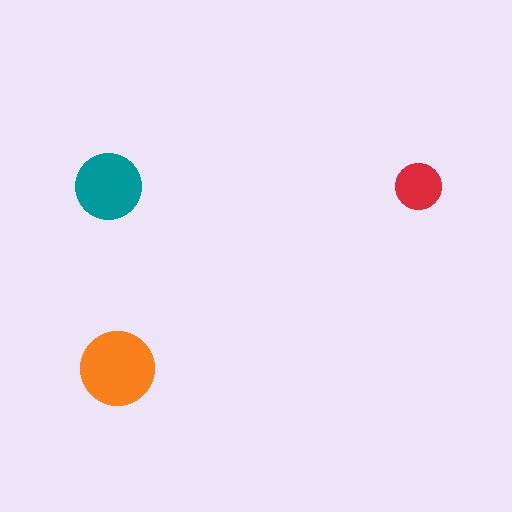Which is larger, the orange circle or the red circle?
The orange one.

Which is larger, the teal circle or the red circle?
The teal one.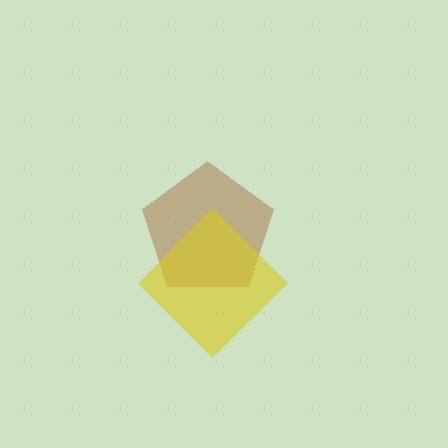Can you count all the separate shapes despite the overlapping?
Yes, there are 2 separate shapes.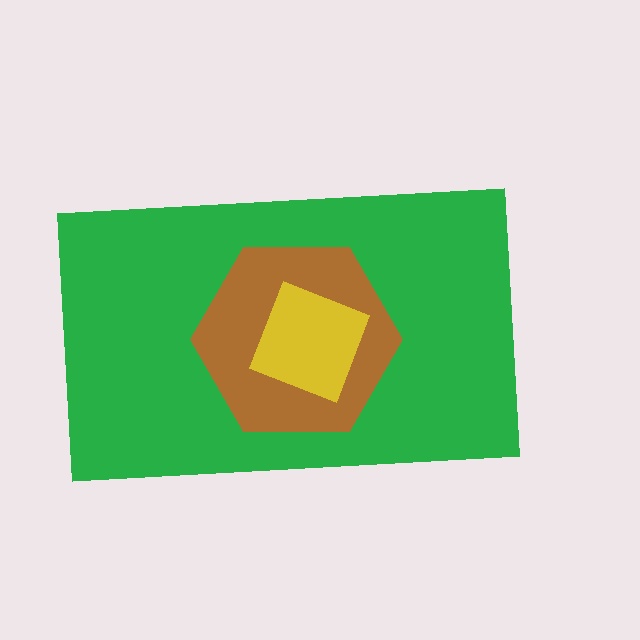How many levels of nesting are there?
3.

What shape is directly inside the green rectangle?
The brown hexagon.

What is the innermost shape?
The yellow diamond.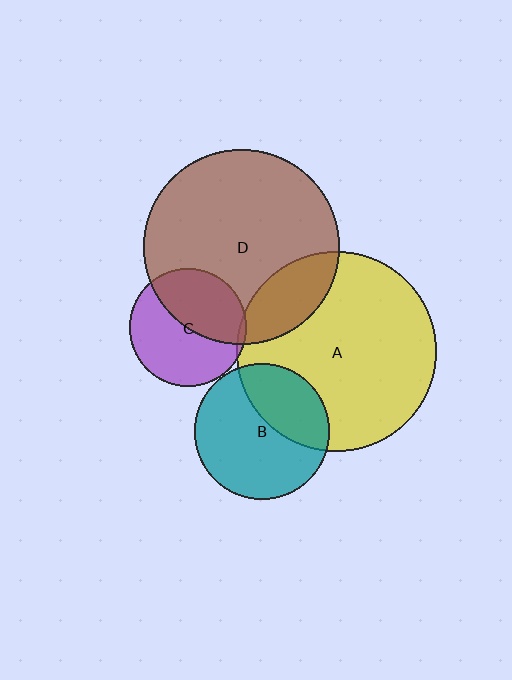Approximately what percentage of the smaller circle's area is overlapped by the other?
Approximately 5%.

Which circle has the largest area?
Circle A (yellow).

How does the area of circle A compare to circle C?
Approximately 2.9 times.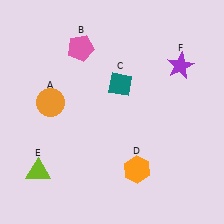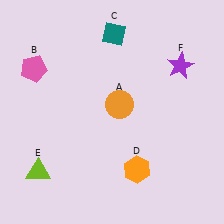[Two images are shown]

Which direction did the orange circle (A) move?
The orange circle (A) moved right.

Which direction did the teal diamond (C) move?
The teal diamond (C) moved up.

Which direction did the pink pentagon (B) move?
The pink pentagon (B) moved left.